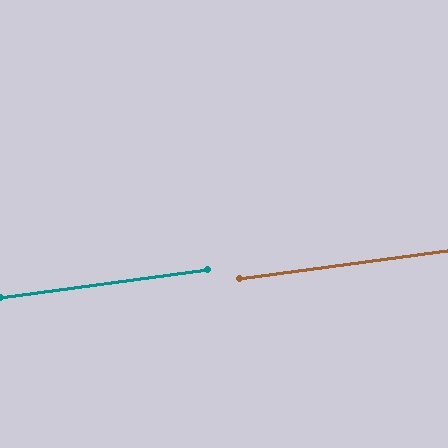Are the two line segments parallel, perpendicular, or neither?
Parallel — their directions differ by only 0.2°.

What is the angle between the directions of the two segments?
Approximately 0 degrees.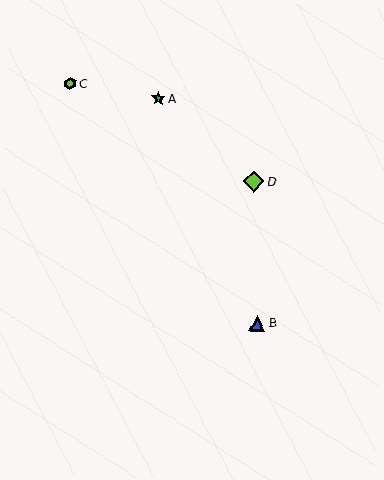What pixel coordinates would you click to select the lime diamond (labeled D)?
Click at (254, 181) to select the lime diamond D.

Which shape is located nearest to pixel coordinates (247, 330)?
The blue triangle (labeled B) at (257, 323) is nearest to that location.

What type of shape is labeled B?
Shape B is a blue triangle.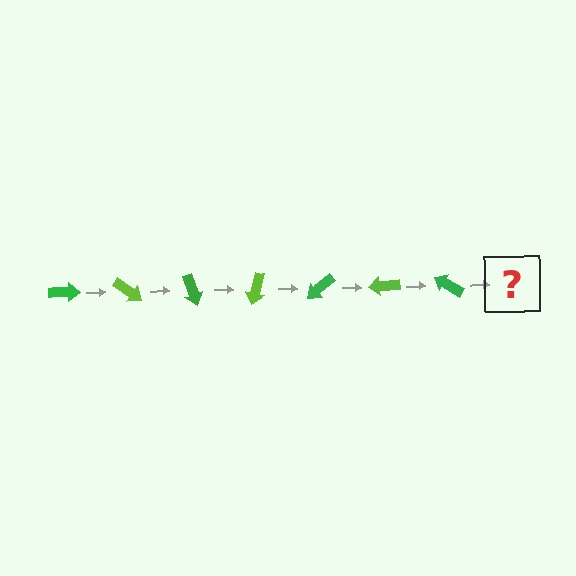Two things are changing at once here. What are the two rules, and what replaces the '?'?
The two rules are that it rotates 35 degrees each step and the color cycles through green and lime. The '?' should be a lime arrow, rotated 245 degrees from the start.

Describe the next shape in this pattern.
It should be a lime arrow, rotated 245 degrees from the start.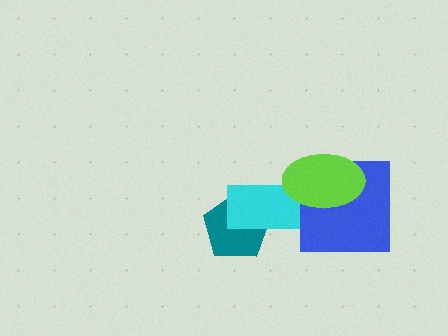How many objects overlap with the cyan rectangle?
2 objects overlap with the cyan rectangle.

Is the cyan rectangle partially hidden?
Yes, it is partially covered by another shape.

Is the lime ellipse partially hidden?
No, no other shape covers it.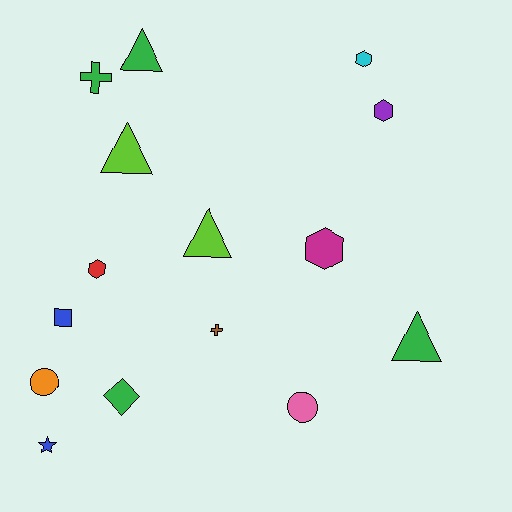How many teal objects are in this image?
There are no teal objects.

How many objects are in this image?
There are 15 objects.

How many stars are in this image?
There is 1 star.